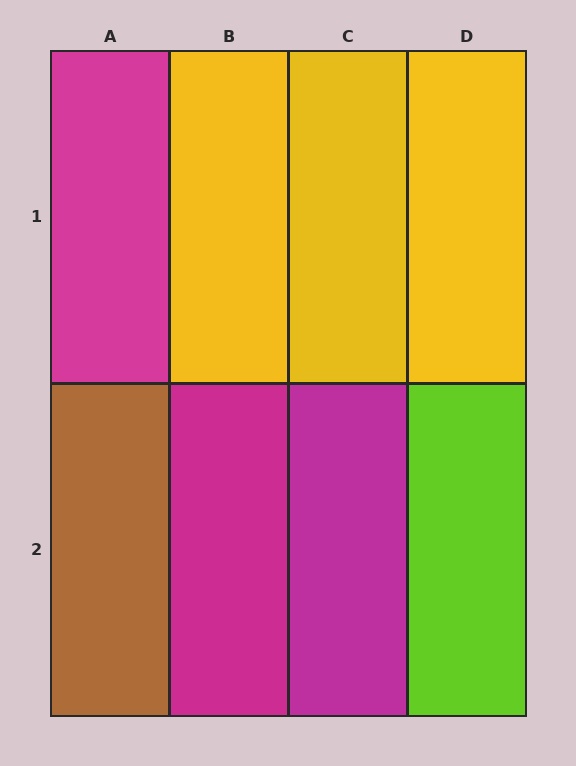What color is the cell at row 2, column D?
Lime.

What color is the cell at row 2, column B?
Magenta.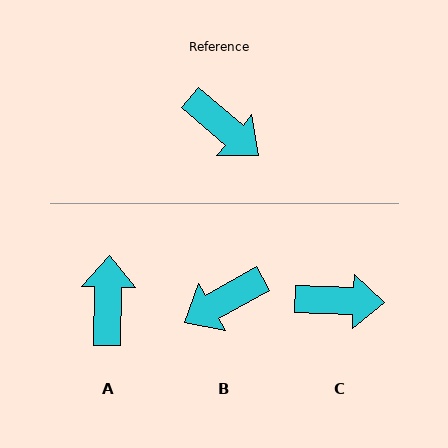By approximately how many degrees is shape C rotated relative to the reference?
Approximately 39 degrees counter-clockwise.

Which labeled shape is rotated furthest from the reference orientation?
A, about 129 degrees away.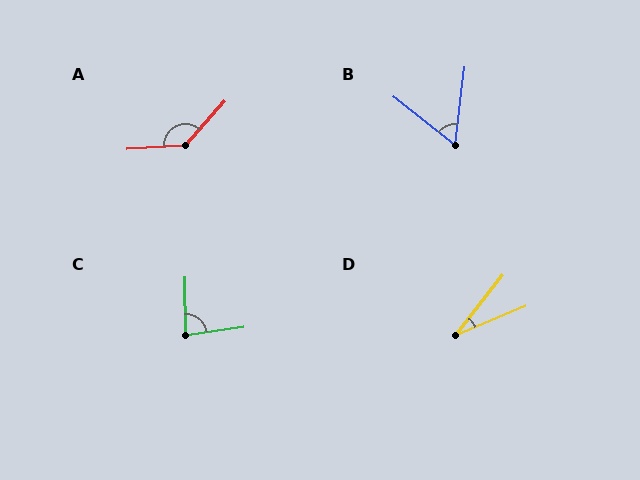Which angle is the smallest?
D, at approximately 29 degrees.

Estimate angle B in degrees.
Approximately 58 degrees.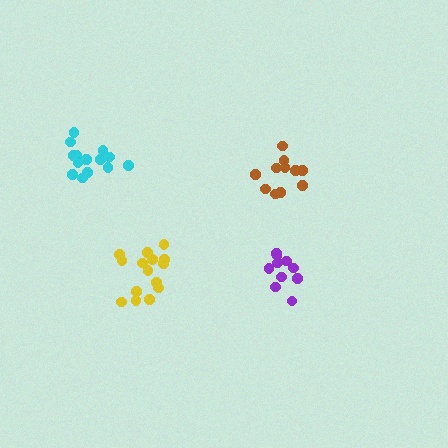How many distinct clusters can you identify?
There are 4 distinct clusters.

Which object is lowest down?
The yellow cluster is bottommost.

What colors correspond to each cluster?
The clusters are colored: yellow, purple, cyan, brown.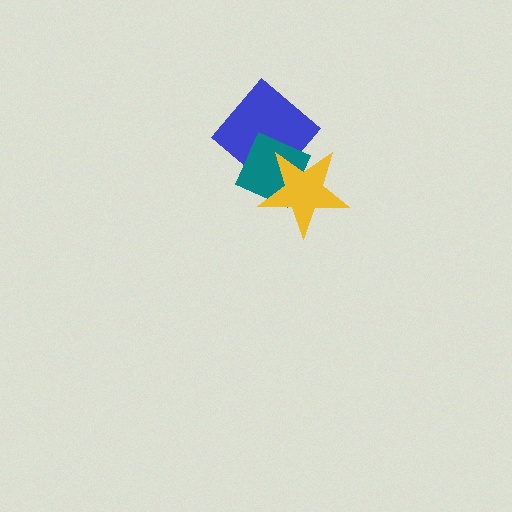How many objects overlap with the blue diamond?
2 objects overlap with the blue diamond.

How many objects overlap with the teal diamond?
2 objects overlap with the teal diamond.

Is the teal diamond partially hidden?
Yes, it is partially covered by another shape.